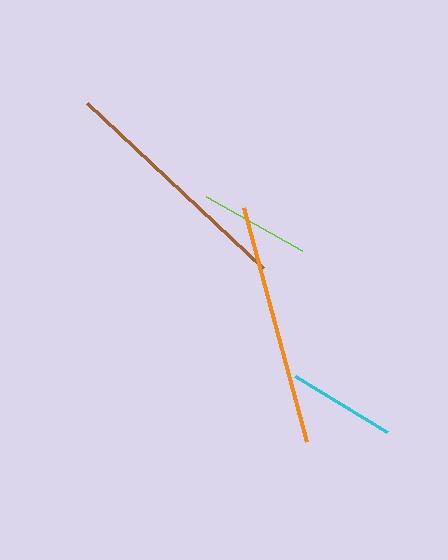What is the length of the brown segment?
The brown segment is approximately 242 pixels long.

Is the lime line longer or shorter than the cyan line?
The lime line is longer than the cyan line.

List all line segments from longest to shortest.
From longest to shortest: orange, brown, lime, cyan.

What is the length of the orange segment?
The orange segment is approximately 243 pixels long.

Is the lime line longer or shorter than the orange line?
The orange line is longer than the lime line.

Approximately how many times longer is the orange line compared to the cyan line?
The orange line is approximately 2.2 times the length of the cyan line.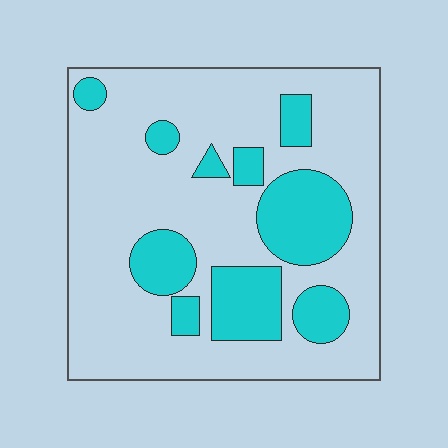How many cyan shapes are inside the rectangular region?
10.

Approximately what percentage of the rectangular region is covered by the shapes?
Approximately 25%.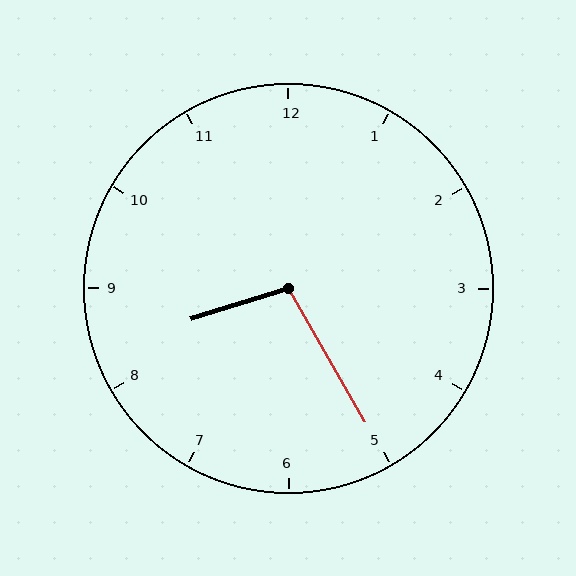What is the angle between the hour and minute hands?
Approximately 102 degrees.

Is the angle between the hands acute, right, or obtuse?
It is obtuse.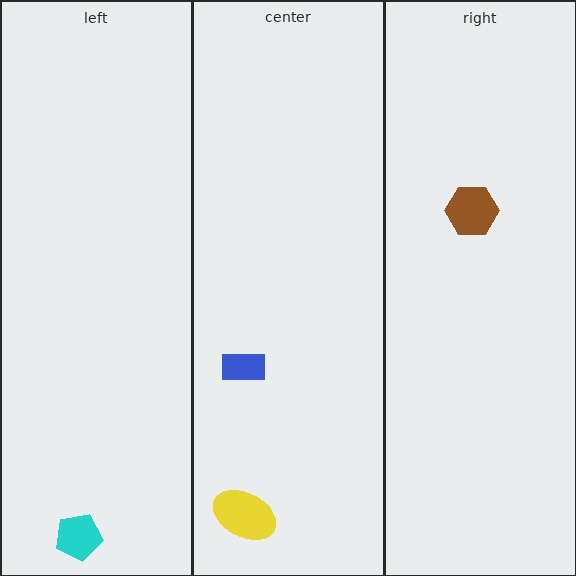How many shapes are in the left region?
1.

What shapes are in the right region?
The brown hexagon.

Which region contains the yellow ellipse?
The center region.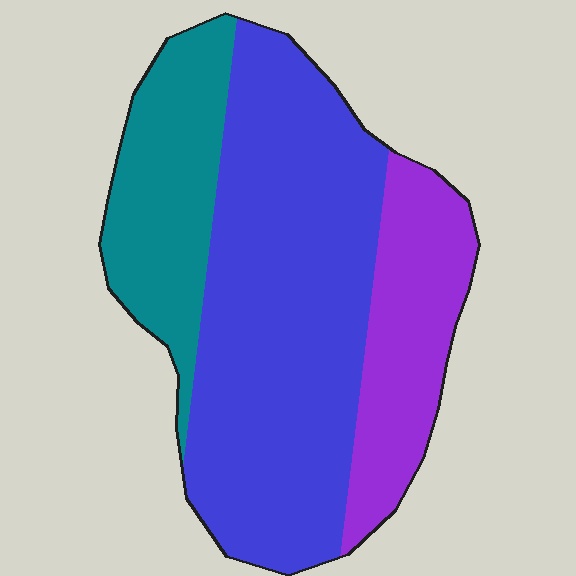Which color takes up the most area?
Blue, at roughly 55%.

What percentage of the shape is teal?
Teal takes up about one fifth (1/5) of the shape.